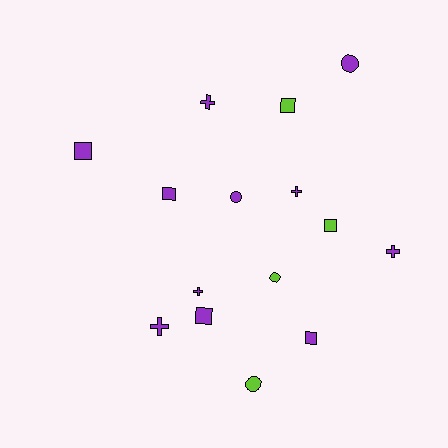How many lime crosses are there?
There are no lime crosses.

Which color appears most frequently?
Purple, with 11 objects.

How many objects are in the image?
There are 15 objects.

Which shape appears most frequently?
Square, with 6 objects.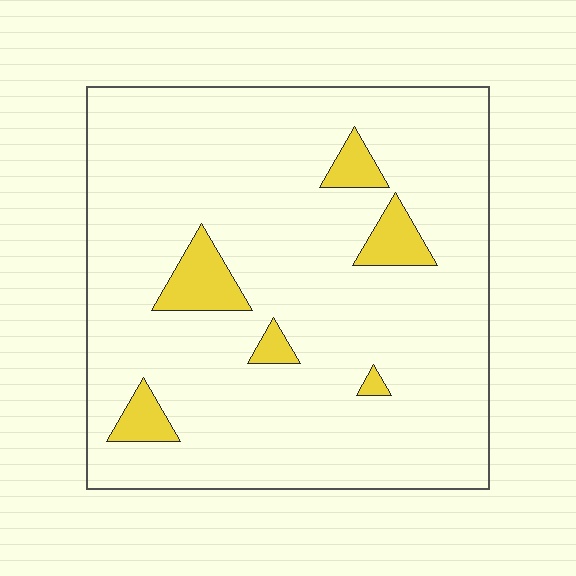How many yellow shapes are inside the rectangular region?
6.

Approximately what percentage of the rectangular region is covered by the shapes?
Approximately 10%.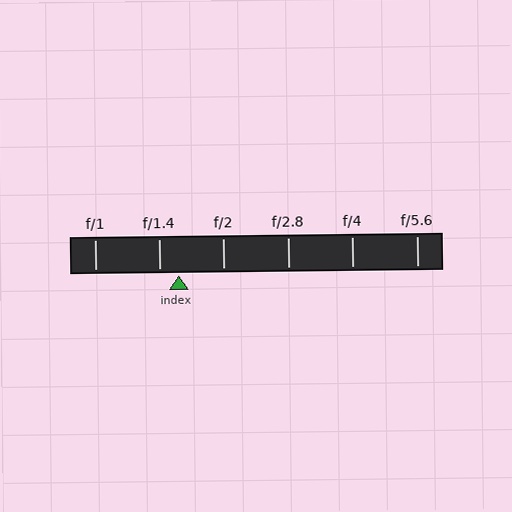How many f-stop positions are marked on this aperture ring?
There are 6 f-stop positions marked.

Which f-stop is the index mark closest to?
The index mark is closest to f/1.4.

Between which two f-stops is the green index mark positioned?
The index mark is between f/1.4 and f/2.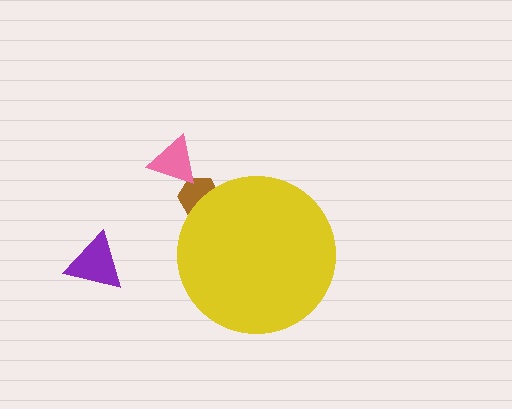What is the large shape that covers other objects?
A yellow circle.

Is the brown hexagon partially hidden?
Yes, the brown hexagon is partially hidden behind the yellow circle.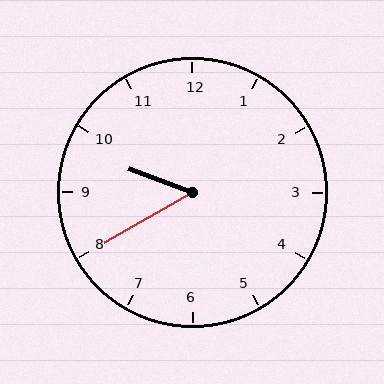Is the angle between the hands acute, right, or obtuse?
It is acute.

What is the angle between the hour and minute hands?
Approximately 50 degrees.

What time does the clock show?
9:40.